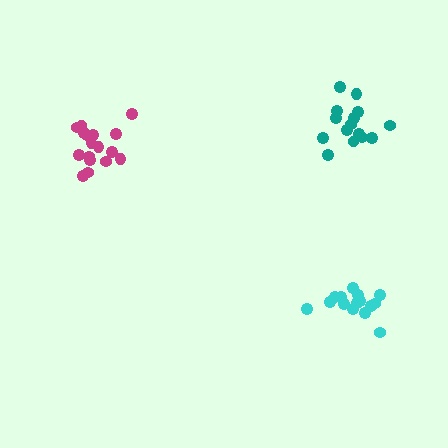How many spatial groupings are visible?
There are 3 spatial groupings.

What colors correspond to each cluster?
The clusters are colored: cyan, teal, magenta.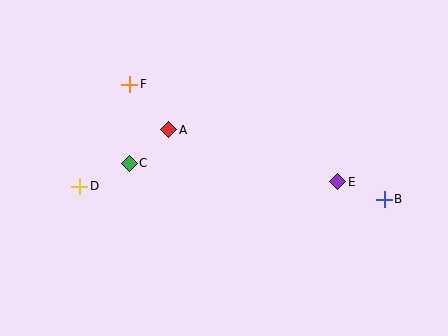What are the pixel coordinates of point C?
Point C is at (129, 163).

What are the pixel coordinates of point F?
Point F is at (130, 84).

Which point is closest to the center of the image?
Point A at (169, 130) is closest to the center.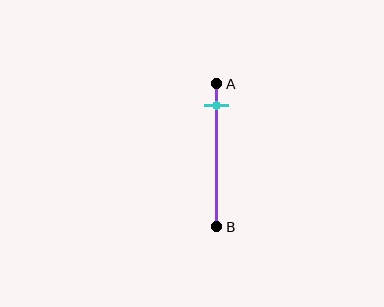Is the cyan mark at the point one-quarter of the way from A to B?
No, the mark is at about 15% from A, not at the 25% one-quarter point.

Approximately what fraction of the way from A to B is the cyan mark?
The cyan mark is approximately 15% of the way from A to B.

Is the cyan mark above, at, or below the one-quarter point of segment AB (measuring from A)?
The cyan mark is above the one-quarter point of segment AB.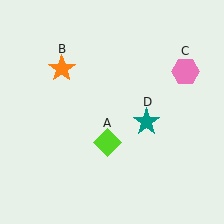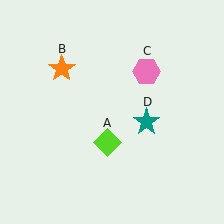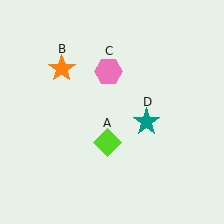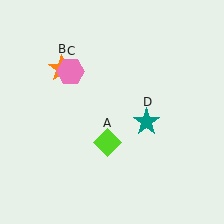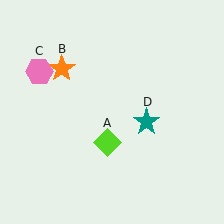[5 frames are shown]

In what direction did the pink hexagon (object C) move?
The pink hexagon (object C) moved left.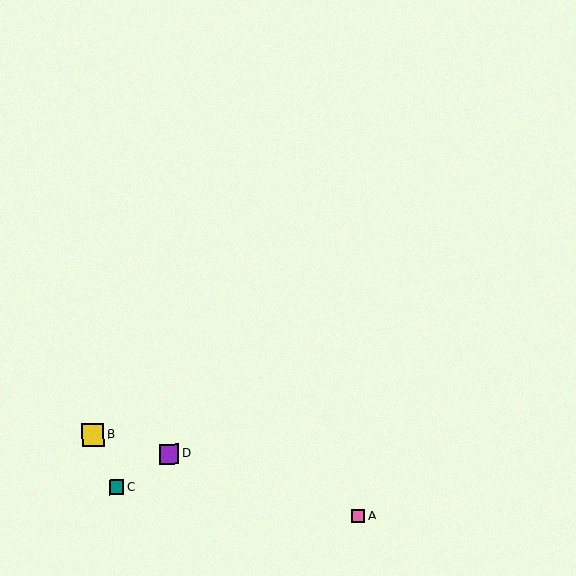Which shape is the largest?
The yellow square (labeled B) is the largest.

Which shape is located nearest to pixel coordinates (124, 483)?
The teal square (labeled C) at (116, 487) is nearest to that location.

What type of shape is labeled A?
Shape A is a pink square.